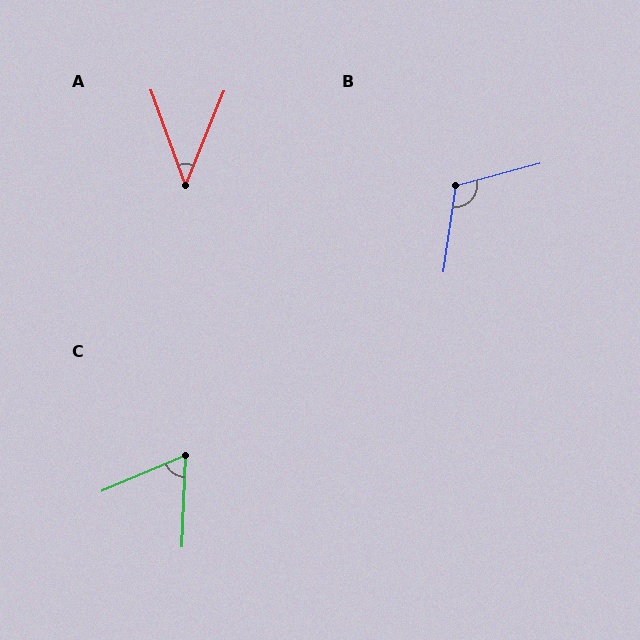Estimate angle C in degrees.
Approximately 65 degrees.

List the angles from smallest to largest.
A (42°), C (65°), B (113°).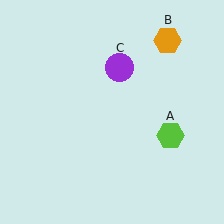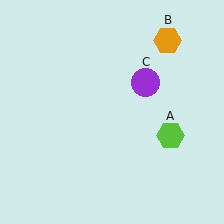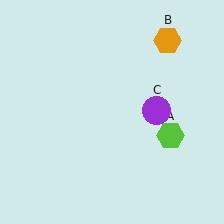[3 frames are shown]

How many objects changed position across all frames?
1 object changed position: purple circle (object C).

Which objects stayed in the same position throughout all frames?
Lime hexagon (object A) and orange hexagon (object B) remained stationary.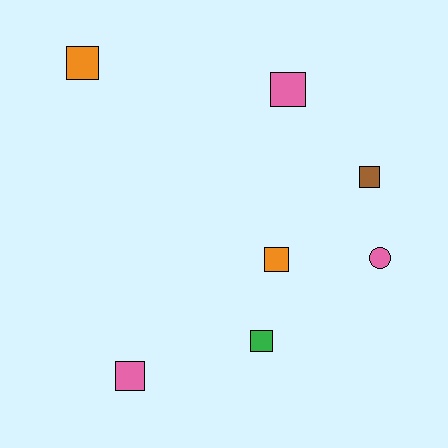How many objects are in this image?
There are 7 objects.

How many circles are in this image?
There is 1 circle.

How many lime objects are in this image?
There are no lime objects.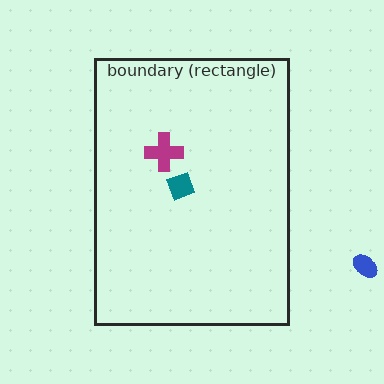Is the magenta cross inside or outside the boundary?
Inside.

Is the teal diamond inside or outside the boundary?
Inside.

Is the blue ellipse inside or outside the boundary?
Outside.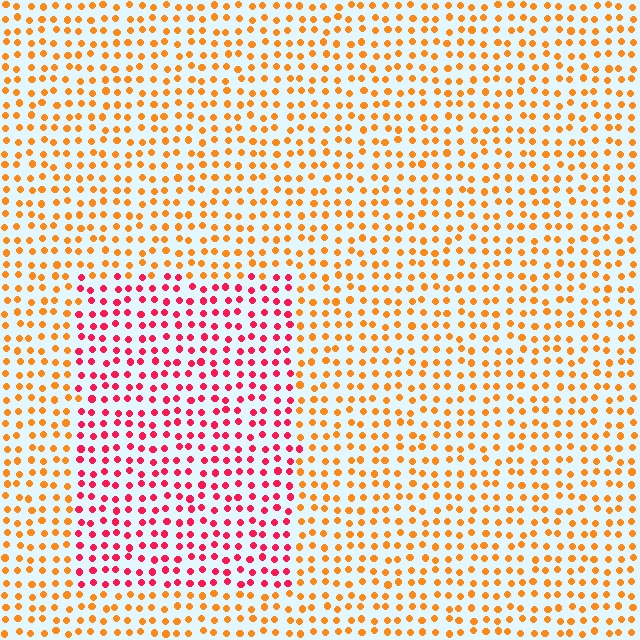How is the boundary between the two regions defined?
The boundary is defined purely by a slight shift in hue (about 45 degrees). Spacing, size, and orientation are identical on both sides.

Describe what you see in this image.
The image is filled with small orange elements in a uniform arrangement. A rectangle-shaped region is visible where the elements are tinted to a slightly different hue, forming a subtle color boundary.